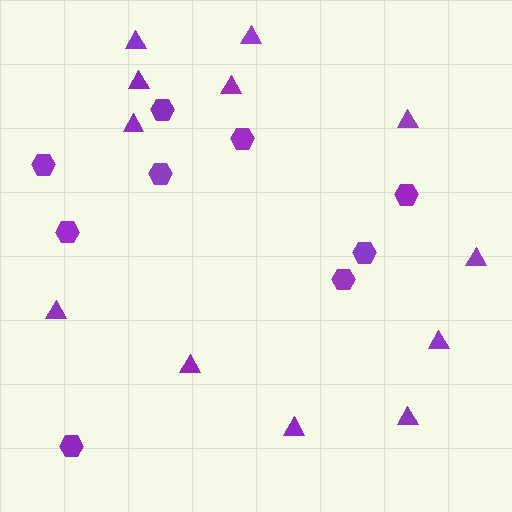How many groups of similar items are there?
There are 2 groups: one group of triangles (12) and one group of hexagons (9).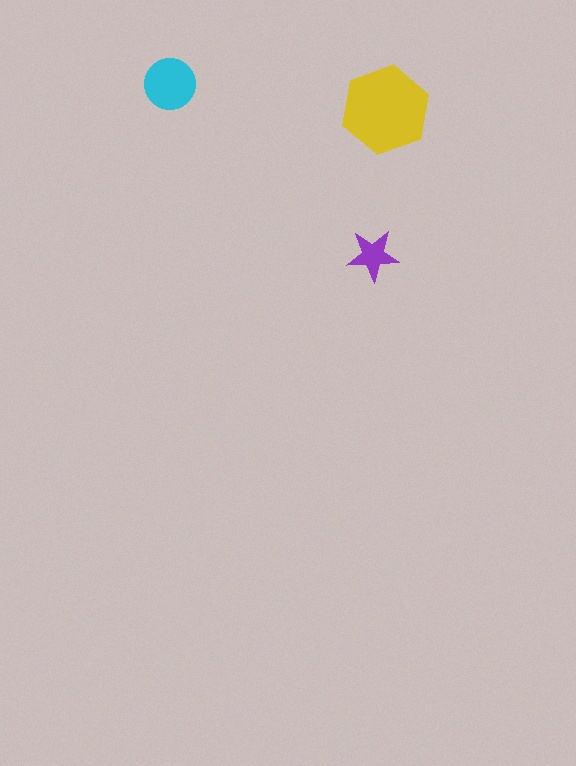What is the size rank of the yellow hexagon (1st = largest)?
1st.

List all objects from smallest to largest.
The purple star, the cyan circle, the yellow hexagon.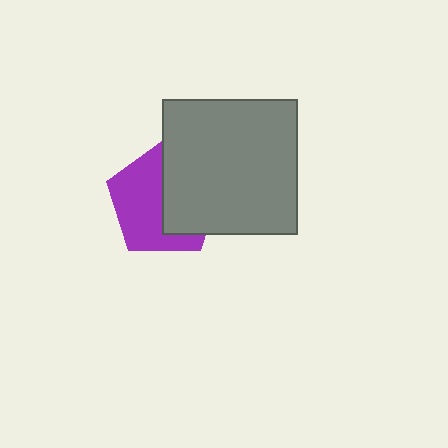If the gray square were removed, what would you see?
You would see the complete purple pentagon.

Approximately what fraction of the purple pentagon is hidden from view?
Roughly 46% of the purple pentagon is hidden behind the gray square.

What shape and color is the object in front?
The object in front is a gray square.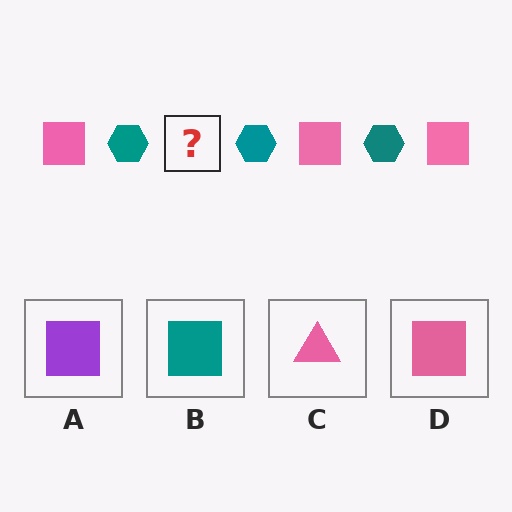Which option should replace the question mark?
Option D.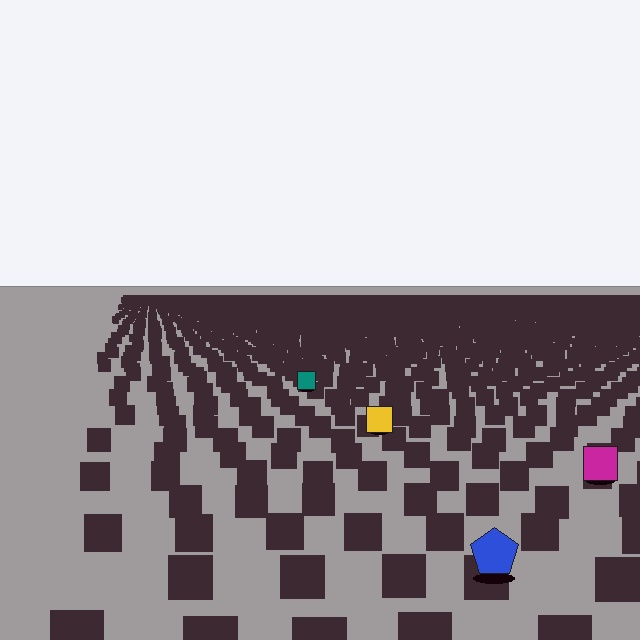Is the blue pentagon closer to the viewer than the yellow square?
Yes. The blue pentagon is closer — you can tell from the texture gradient: the ground texture is coarser near it.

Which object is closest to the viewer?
The blue pentagon is closest. The texture marks near it are larger and more spread out.